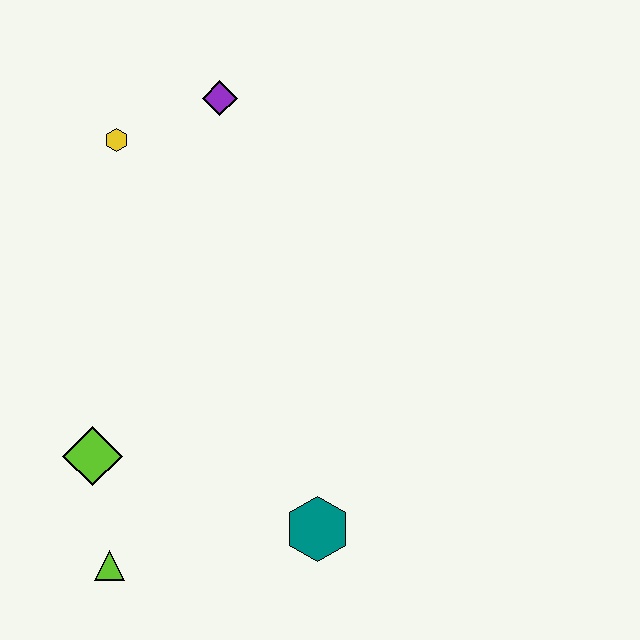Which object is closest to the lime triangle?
The lime diamond is closest to the lime triangle.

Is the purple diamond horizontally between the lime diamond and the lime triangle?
No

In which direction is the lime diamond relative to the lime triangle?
The lime diamond is above the lime triangle.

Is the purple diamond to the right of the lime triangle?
Yes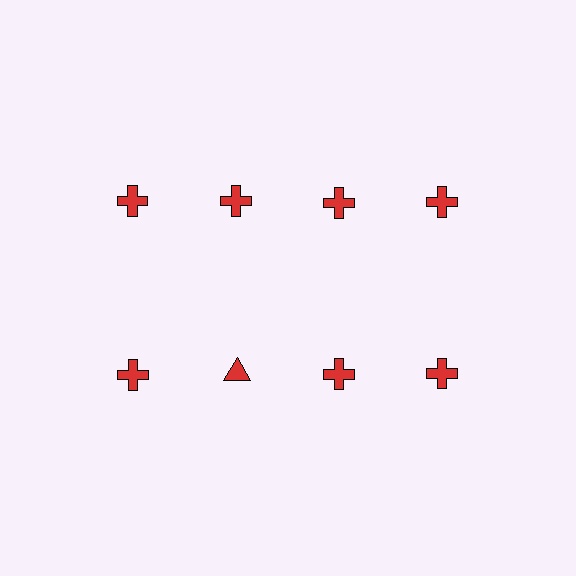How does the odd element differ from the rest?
It has a different shape: triangle instead of cross.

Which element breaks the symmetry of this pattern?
The red triangle in the second row, second from left column breaks the symmetry. All other shapes are red crosses.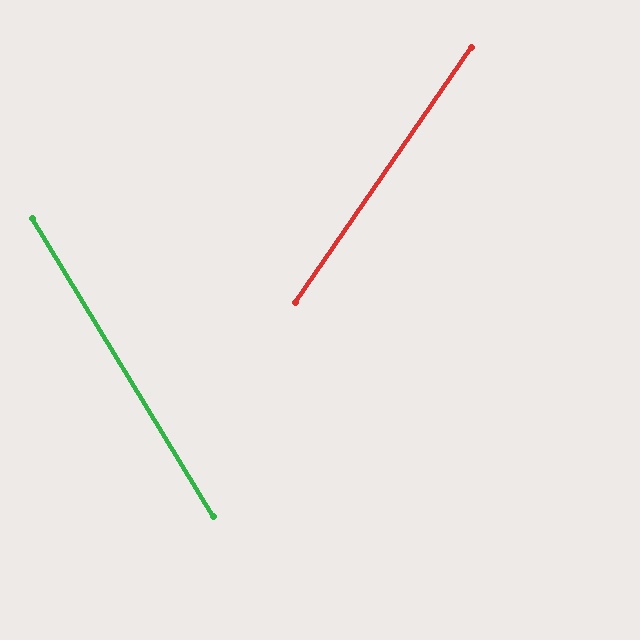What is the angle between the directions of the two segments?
Approximately 66 degrees.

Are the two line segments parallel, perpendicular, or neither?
Neither parallel nor perpendicular — they differ by about 66°.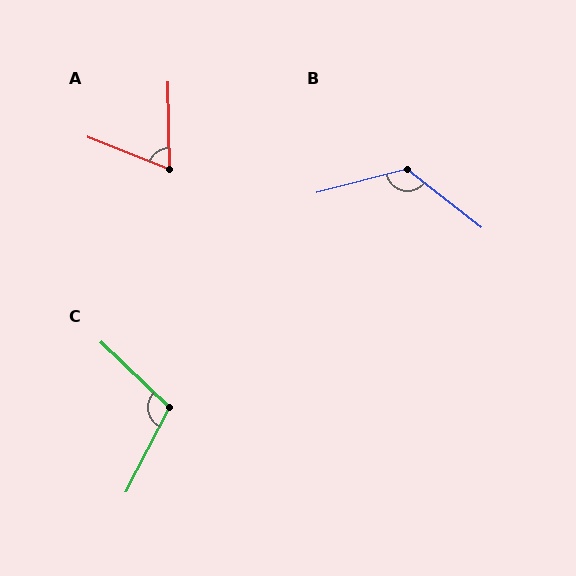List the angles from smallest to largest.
A (67°), C (106°), B (127°).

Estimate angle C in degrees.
Approximately 106 degrees.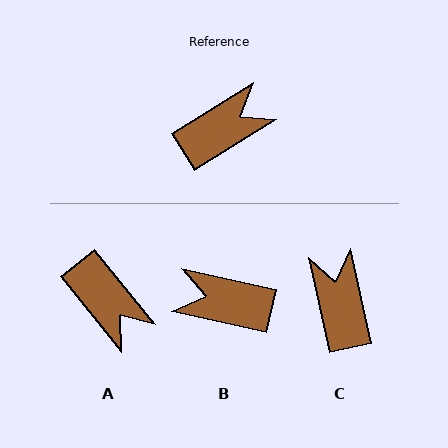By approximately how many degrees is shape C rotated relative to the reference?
Approximately 71 degrees counter-clockwise.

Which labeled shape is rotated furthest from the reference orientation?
B, about 136 degrees away.